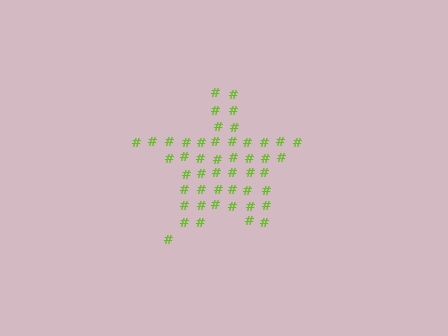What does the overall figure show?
The overall figure shows a star.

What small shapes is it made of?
It is made of small hash symbols.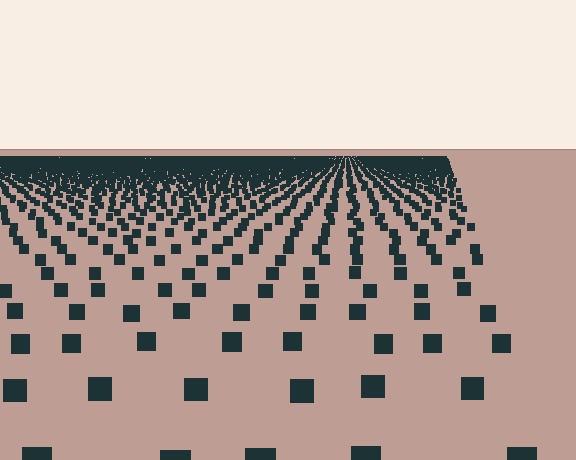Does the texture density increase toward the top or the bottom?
Density increases toward the top.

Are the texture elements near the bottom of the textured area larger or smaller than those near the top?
Larger. Near the bottom, elements are closer to the viewer and appear at a bigger on-screen size.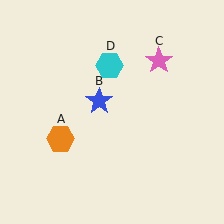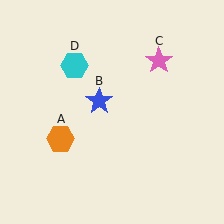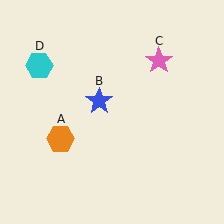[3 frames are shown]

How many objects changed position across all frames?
1 object changed position: cyan hexagon (object D).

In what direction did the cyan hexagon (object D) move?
The cyan hexagon (object D) moved left.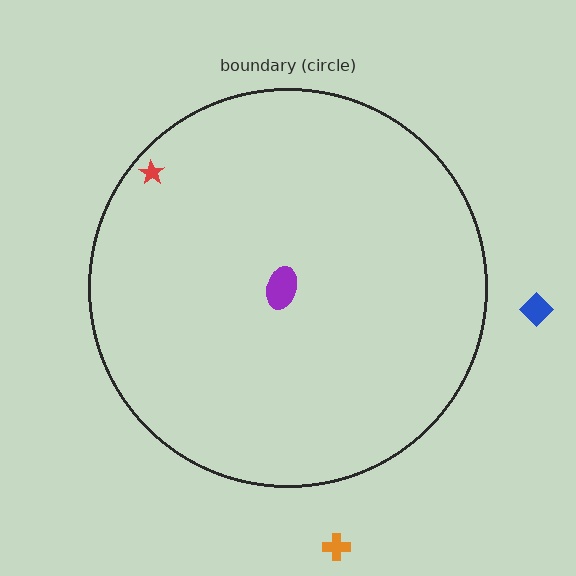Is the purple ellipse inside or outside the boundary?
Inside.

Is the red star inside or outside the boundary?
Inside.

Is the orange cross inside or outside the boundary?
Outside.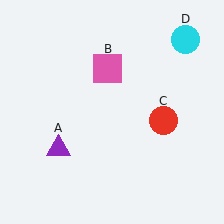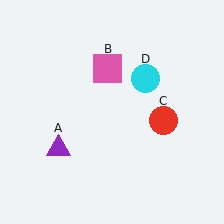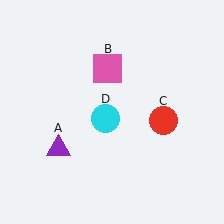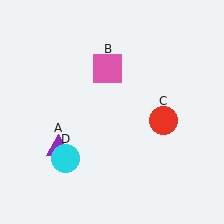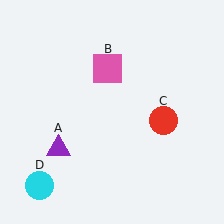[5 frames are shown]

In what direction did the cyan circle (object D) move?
The cyan circle (object D) moved down and to the left.